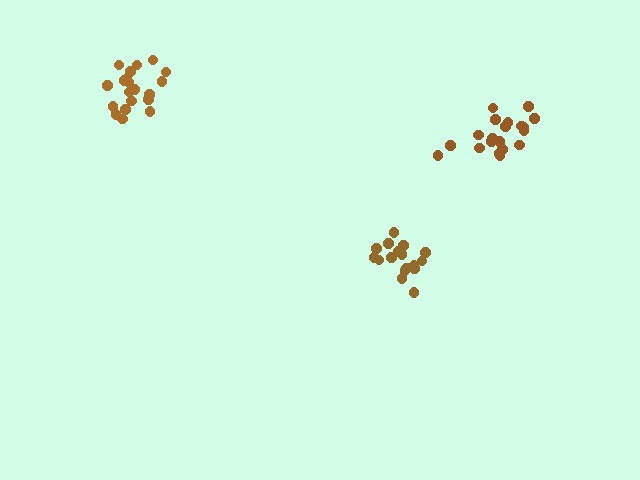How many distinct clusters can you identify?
There are 3 distinct clusters.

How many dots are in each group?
Group 1: 21 dots, Group 2: 21 dots, Group 3: 18 dots (60 total).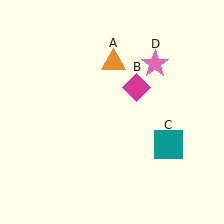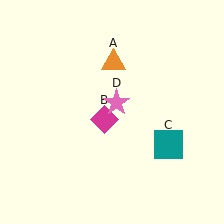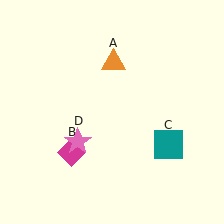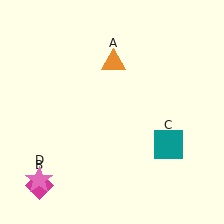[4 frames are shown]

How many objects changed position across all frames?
2 objects changed position: magenta diamond (object B), pink star (object D).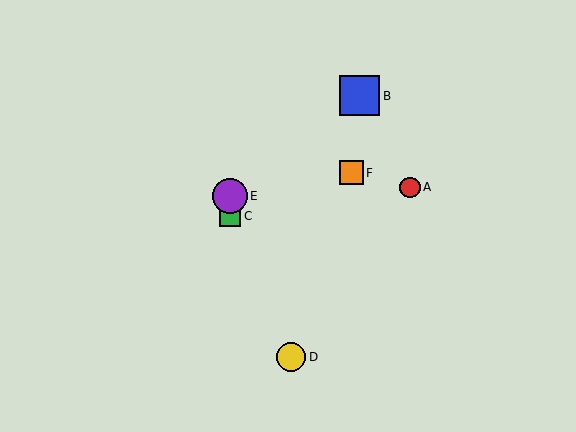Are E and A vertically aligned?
No, E is at x≈230 and A is at x≈410.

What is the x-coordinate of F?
Object F is at x≈351.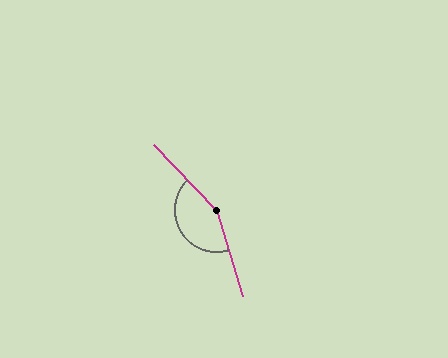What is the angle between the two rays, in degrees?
Approximately 153 degrees.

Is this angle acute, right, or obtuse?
It is obtuse.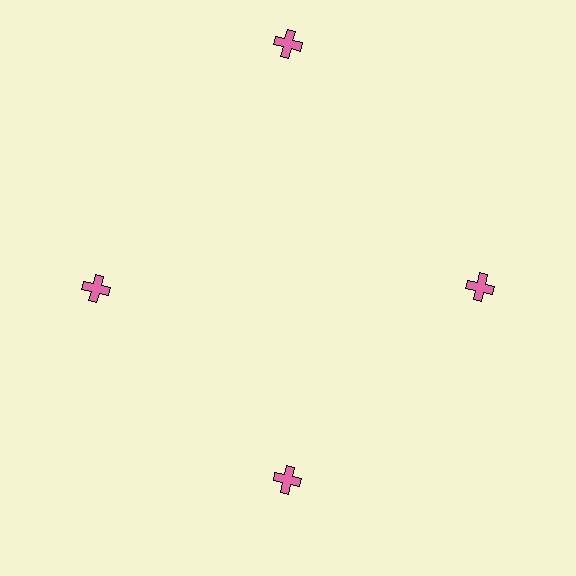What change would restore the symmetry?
The symmetry would be restored by moving it inward, back onto the ring so that all 4 crosses sit at equal angles and equal distance from the center.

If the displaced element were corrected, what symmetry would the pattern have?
It would have 4-fold rotational symmetry — the pattern would map onto itself every 90 degrees.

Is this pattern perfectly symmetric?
No. The 4 pink crosses are arranged in a ring, but one element near the 12 o'clock position is pushed outward from the center, breaking the 4-fold rotational symmetry.